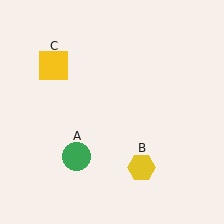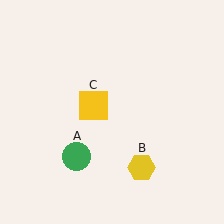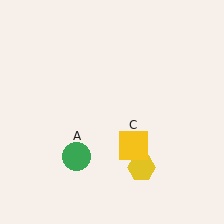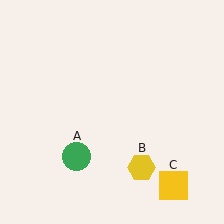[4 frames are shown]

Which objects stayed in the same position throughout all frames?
Green circle (object A) and yellow hexagon (object B) remained stationary.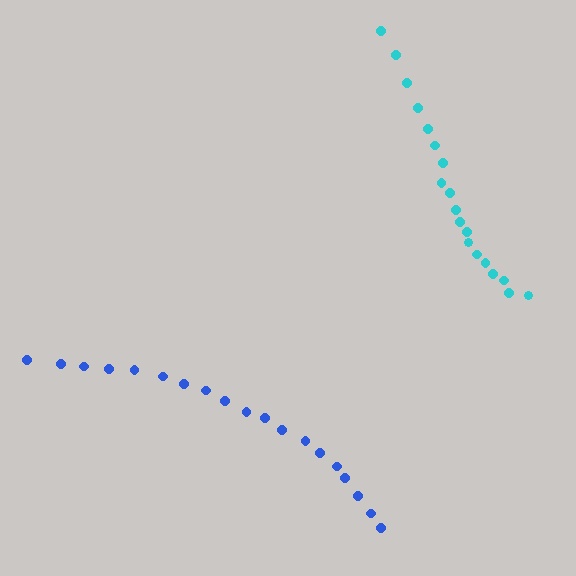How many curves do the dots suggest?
There are 2 distinct paths.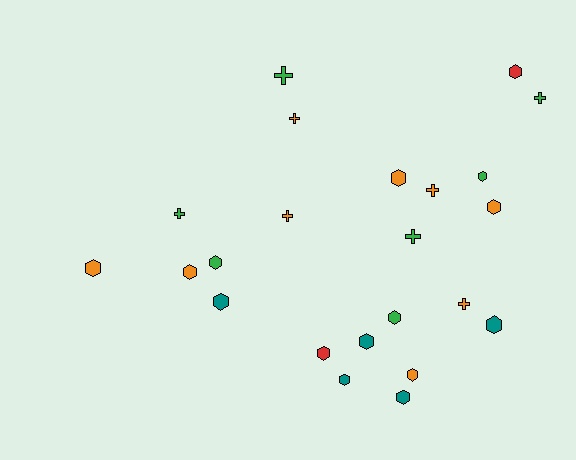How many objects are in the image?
There are 23 objects.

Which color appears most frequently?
Orange, with 9 objects.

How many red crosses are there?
There are no red crosses.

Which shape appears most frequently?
Hexagon, with 15 objects.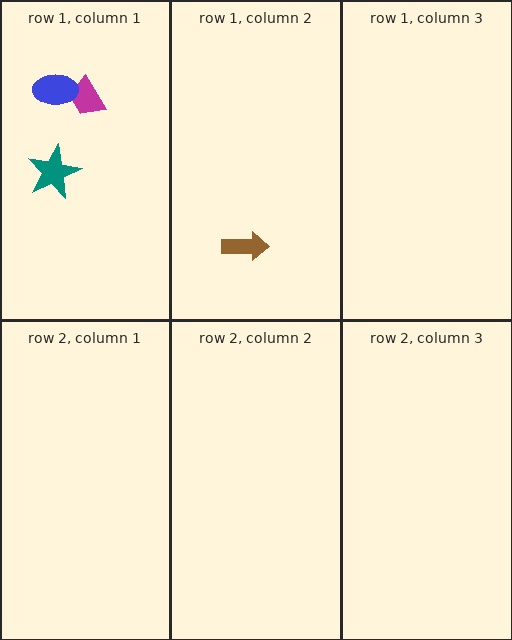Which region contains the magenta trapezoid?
The row 1, column 1 region.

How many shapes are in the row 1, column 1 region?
3.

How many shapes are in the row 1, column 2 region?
1.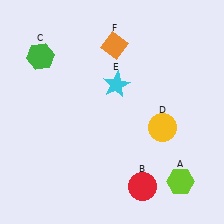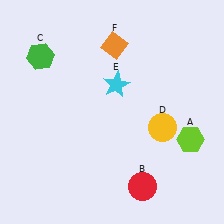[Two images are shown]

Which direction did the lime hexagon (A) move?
The lime hexagon (A) moved up.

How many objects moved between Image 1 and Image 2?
1 object moved between the two images.